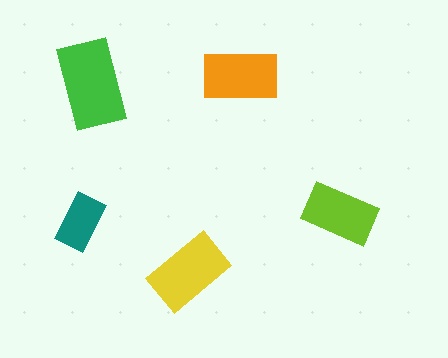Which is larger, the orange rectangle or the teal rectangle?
The orange one.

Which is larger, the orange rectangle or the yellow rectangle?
The yellow one.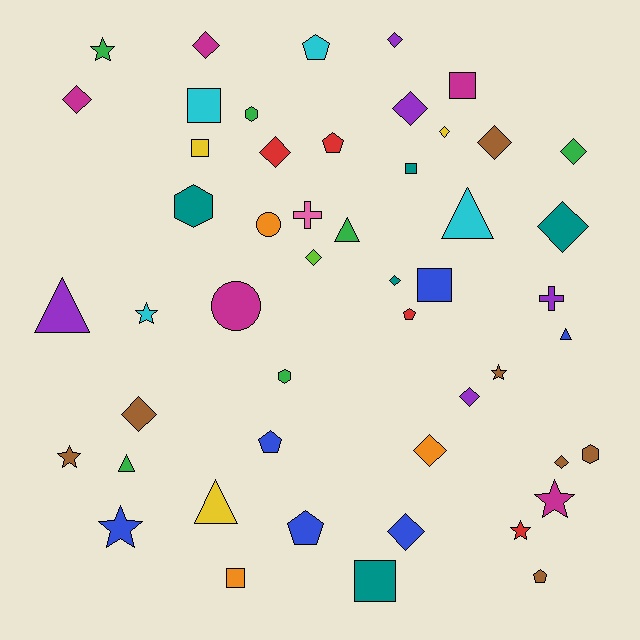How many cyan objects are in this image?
There are 4 cyan objects.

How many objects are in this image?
There are 50 objects.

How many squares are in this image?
There are 7 squares.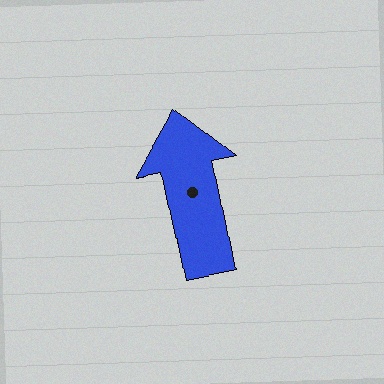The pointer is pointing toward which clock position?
Roughly 12 o'clock.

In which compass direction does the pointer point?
North.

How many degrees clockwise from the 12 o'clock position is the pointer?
Approximately 349 degrees.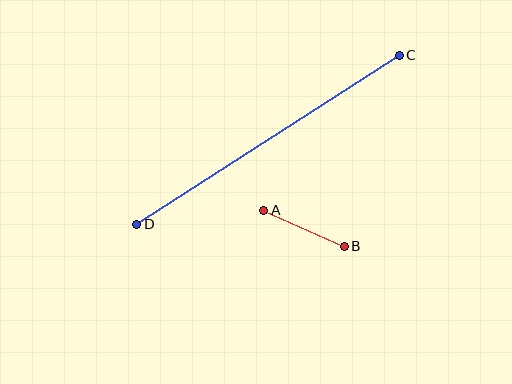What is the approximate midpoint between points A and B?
The midpoint is at approximately (304, 228) pixels.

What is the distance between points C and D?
The distance is approximately 312 pixels.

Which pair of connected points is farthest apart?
Points C and D are farthest apart.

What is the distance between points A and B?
The distance is approximately 88 pixels.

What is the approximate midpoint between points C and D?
The midpoint is at approximately (268, 140) pixels.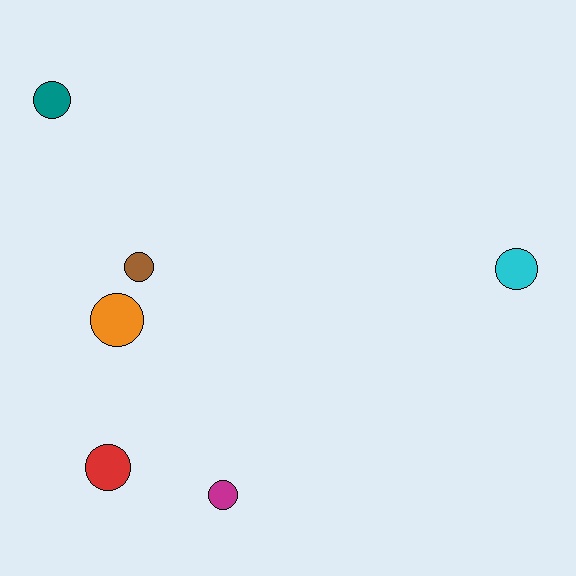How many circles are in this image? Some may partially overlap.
There are 6 circles.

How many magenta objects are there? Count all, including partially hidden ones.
There is 1 magenta object.